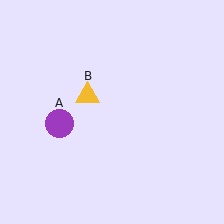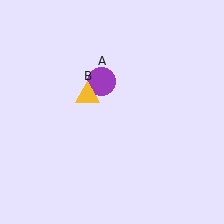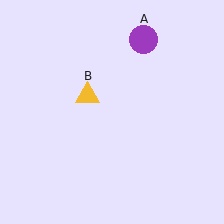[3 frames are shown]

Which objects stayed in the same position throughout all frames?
Yellow triangle (object B) remained stationary.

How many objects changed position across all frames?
1 object changed position: purple circle (object A).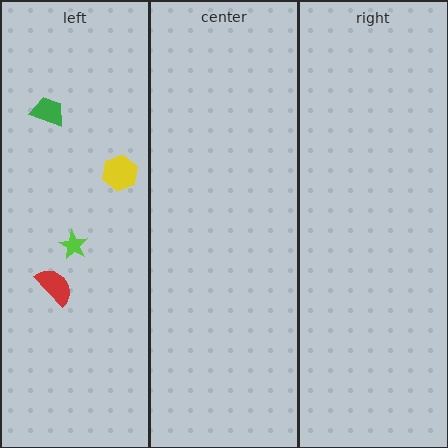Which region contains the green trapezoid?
The left region.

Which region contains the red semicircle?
The left region.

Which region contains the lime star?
The left region.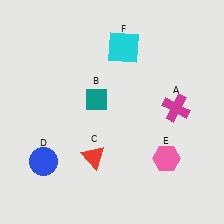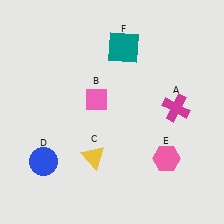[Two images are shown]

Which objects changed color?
B changed from teal to pink. C changed from red to yellow. F changed from cyan to teal.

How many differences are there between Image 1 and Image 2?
There are 3 differences between the two images.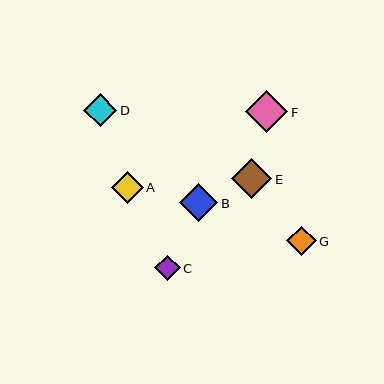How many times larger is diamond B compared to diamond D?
Diamond B is approximately 1.1 times the size of diamond D.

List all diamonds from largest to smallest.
From largest to smallest: F, E, B, D, A, G, C.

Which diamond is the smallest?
Diamond C is the smallest with a size of approximately 25 pixels.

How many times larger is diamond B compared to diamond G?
Diamond B is approximately 1.3 times the size of diamond G.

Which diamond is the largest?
Diamond F is the largest with a size of approximately 42 pixels.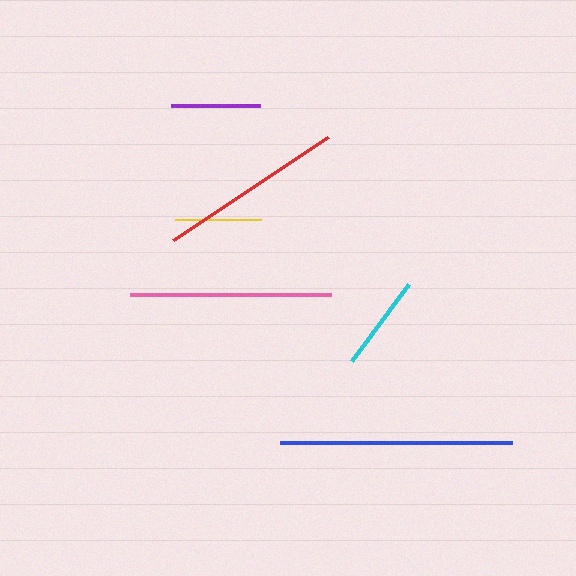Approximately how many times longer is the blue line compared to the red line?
The blue line is approximately 1.3 times the length of the red line.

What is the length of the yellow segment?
The yellow segment is approximately 86 pixels long.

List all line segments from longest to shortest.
From longest to shortest: blue, pink, red, cyan, purple, yellow.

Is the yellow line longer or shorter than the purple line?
The purple line is longer than the yellow line.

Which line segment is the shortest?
The yellow line is the shortest at approximately 86 pixels.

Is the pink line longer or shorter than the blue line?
The blue line is longer than the pink line.